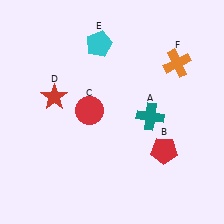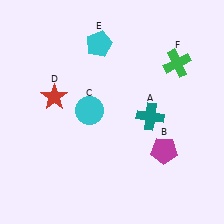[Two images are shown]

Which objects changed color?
B changed from red to magenta. C changed from red to cyan. F changed from orange to green.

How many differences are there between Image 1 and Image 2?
There are 3 differences between the two images.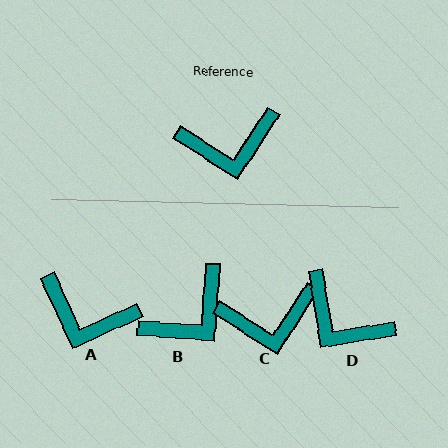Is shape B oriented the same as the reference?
No, it is off by about 29 degrees.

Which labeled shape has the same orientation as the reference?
C.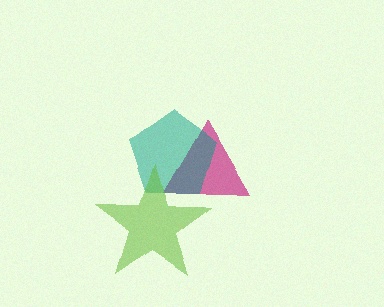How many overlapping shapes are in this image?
There are 3 overlapping shapes in the image.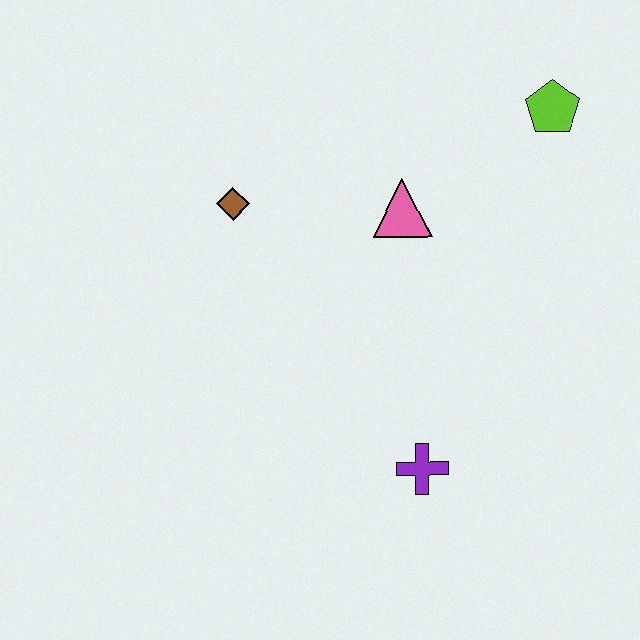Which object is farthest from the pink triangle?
The purple cross is farthest from the pink triangle.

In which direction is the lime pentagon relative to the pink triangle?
The lime pentagon is to the right of the pink triangle.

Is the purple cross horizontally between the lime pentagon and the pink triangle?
Yes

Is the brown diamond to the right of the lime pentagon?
No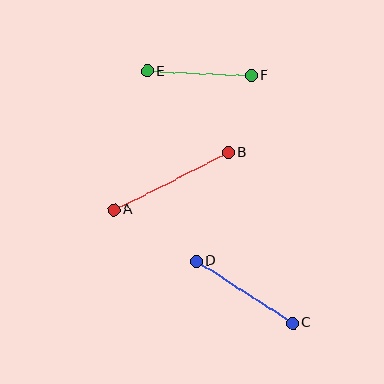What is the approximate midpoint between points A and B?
The midpoint is at approximately (171, 181) pixels.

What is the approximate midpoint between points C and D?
The midpoint is at approximately (245, 292) pixels.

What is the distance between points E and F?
The distance is approximately 104 pixels.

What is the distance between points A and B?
The distance is approximately 128 pixels.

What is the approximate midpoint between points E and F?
The midpoint is at approximately (199, 73) pixels.